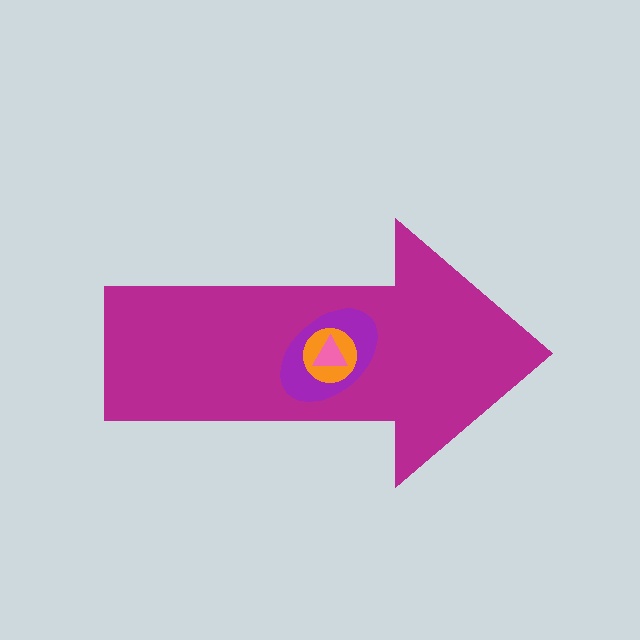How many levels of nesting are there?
4.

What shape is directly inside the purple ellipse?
The orange circle.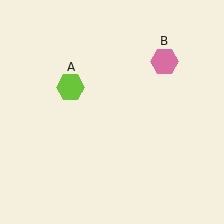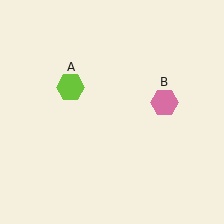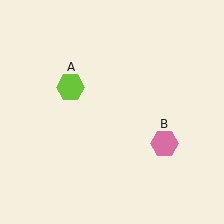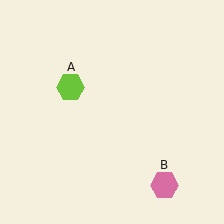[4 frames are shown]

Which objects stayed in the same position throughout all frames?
Lime hexagon (object A) remained stationary.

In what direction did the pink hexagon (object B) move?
The pink hexagon (object B) moved down.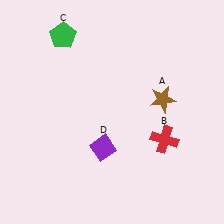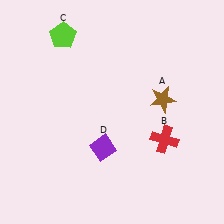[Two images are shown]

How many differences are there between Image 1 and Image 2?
There is 1 difference between the two images.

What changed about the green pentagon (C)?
In Image 1, C is green. In Image 2, it changed to lime.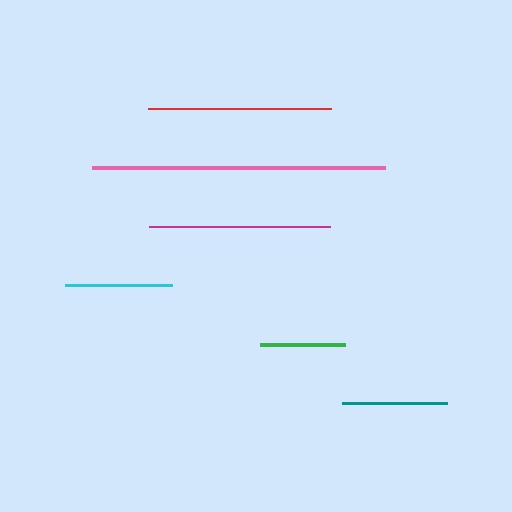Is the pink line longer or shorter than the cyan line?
The pink line is longer than the cyan line.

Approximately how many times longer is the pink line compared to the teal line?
The pink line is approximately 2.8 times the length of the teal line.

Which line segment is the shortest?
The green line is the shortest at approximately 85 pixels.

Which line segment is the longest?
The pink line is the longest at approximately 292 pixels.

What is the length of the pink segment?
The pink segment is approximately 292 pixels long.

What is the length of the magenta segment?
The magenta segment is approximately 181 pixels long.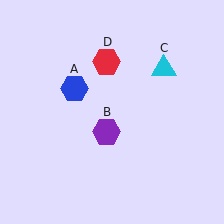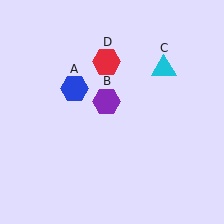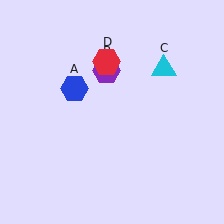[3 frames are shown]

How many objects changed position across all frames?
1 object changed position: purple hexagon (object B).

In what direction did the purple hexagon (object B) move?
The purple hexagon (object B) moved up.